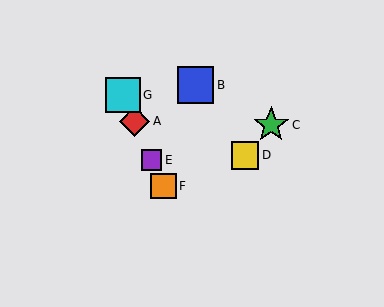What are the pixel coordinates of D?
Object D is at (245, 155).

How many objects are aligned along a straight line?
4 objects (A, E, F, G) are aligned along a straight line.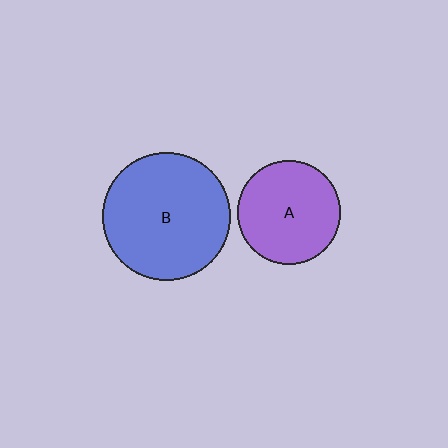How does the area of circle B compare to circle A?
Approximately 1.5 times.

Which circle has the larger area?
Circle B (blue).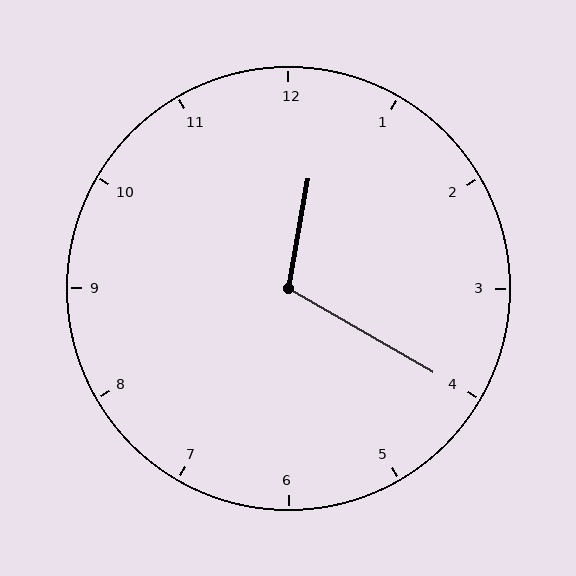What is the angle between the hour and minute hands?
Approximately 110 degrees.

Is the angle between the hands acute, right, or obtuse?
It is obtuse.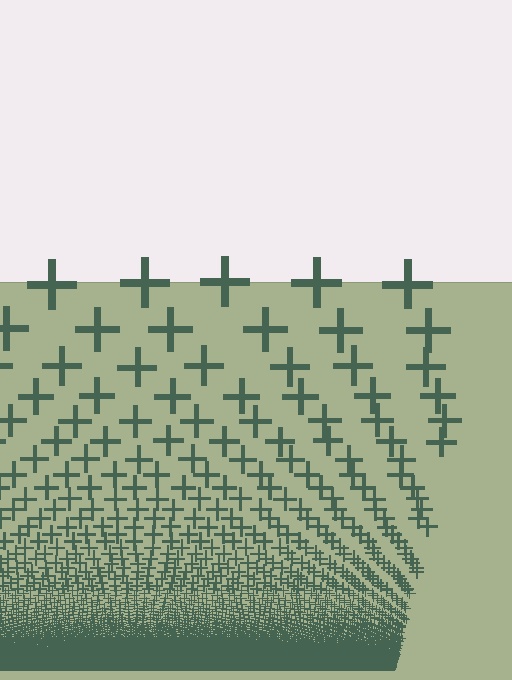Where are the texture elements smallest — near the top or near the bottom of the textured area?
Near the bottom.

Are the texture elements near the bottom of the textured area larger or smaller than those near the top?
Smaller. The gradient is inverted — elements near the bottom are smaller and denser.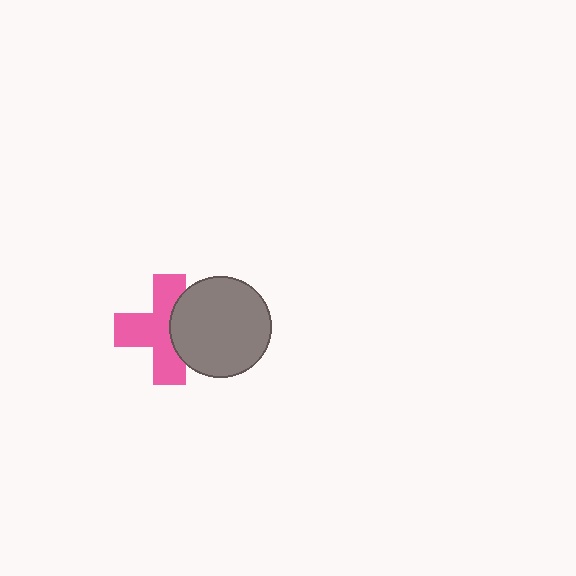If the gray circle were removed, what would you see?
You would see the complete pink cross.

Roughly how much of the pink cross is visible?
Most of it is visible (roughly 65%).